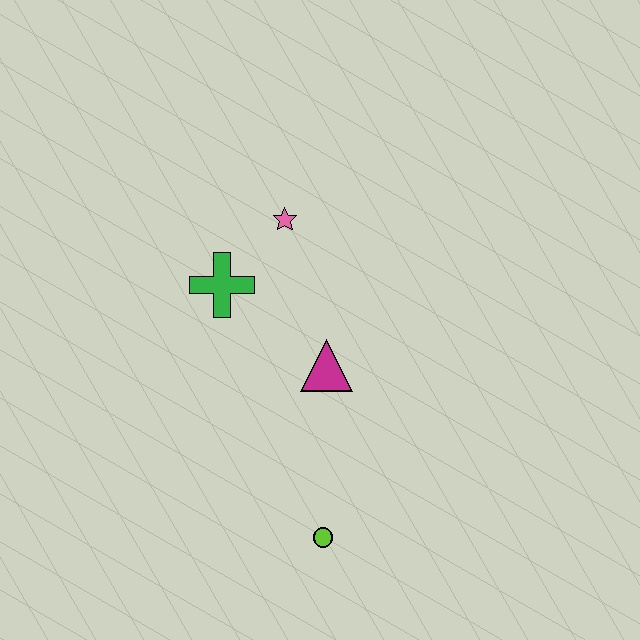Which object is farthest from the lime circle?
The pink star is farthest from the lime circle.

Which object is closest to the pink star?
The green cross is closest to the pink star.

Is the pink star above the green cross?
Yes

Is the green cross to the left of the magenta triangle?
Yes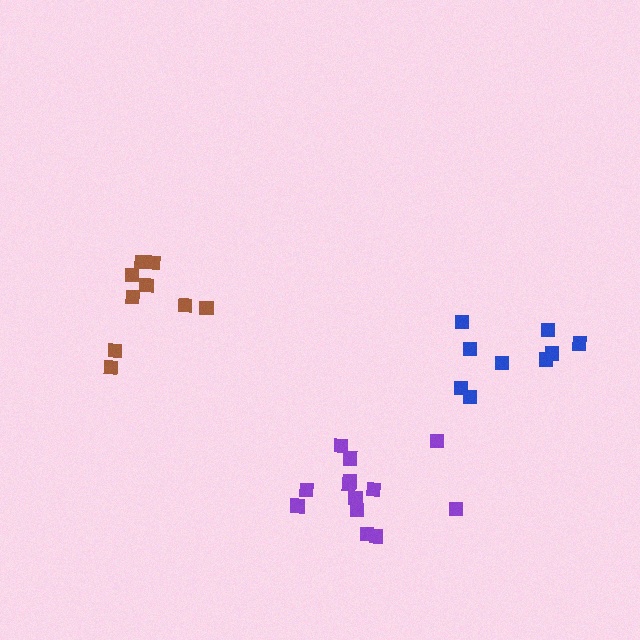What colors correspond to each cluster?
The clusters are colored: purple, brown, blue.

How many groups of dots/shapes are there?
There are 3 groups.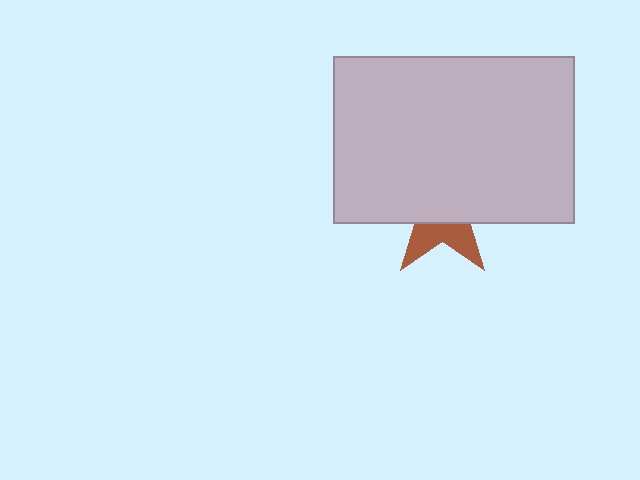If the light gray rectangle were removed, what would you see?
You would see the complete brown star.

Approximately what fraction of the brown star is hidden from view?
Roughly 66% of the brown star is hidden behind the light gray rectangle.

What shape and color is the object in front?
The object in front is a light gray rectangle.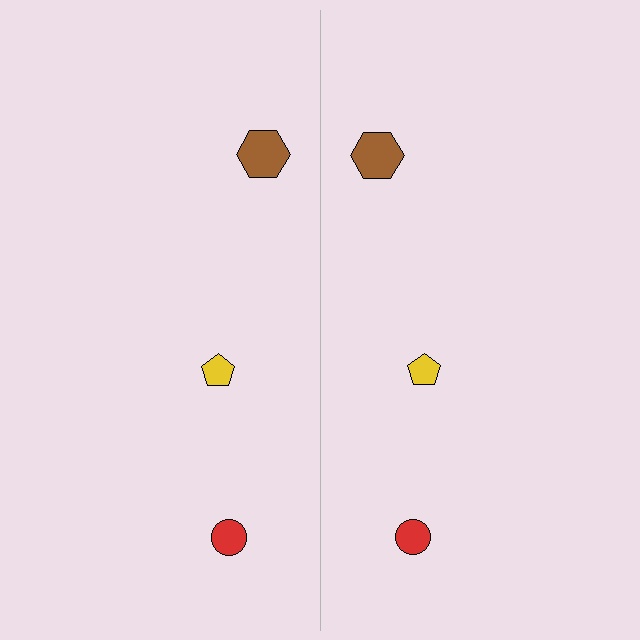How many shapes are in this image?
There are 6 shapes in this image.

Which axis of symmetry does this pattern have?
The pattern has a vertical axis of symmetry running through the center of the image.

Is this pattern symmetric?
Yes, this pattern has bilateral (reflection) symmetry.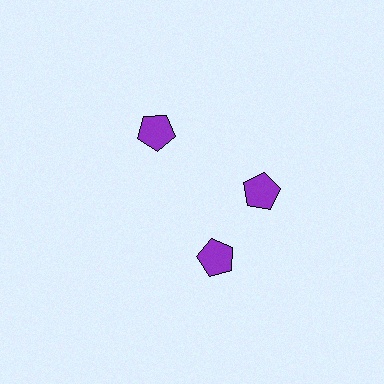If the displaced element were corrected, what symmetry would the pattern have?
It would have 3-fold rotational symmetry — the pattern would map onto itself every 120 degrees.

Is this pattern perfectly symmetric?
No. The 3 purple pentagons are arranged in a ring, but one element near the 7 o'clock position is rotated out of alignment along the ring, breaking the 3-fold rotational symmetry.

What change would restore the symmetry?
The symmetry would be restored by rotating it back into even spacing with its neighbors so that all 3 pentagons sit at equal angles and equal distance from the center.